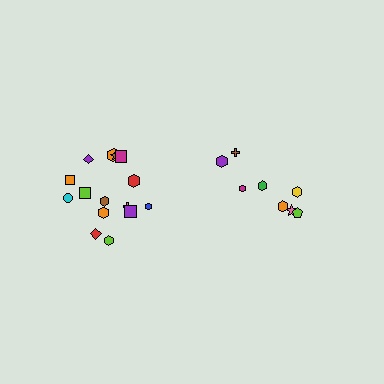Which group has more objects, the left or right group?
The left group.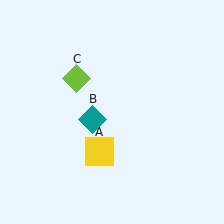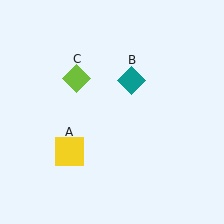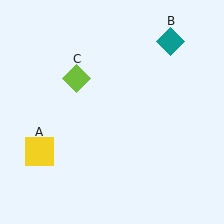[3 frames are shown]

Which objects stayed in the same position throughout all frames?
Lime diamond (object C) remained stationary.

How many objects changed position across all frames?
2 objects changed position: yellow square (object A), teal diamond (object B).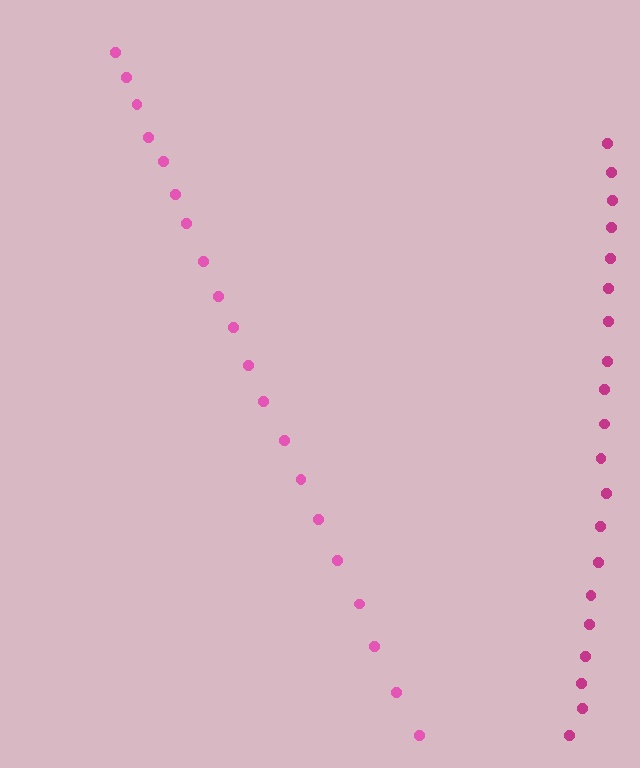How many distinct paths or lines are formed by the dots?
There are 2 distinct paths.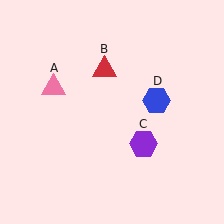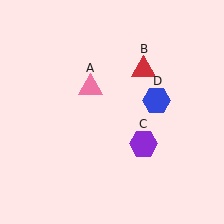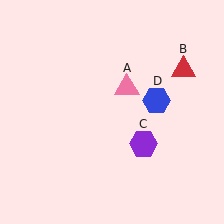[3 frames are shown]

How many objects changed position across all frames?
2 objects changed position: pink triangle (object A), red triangle (object B).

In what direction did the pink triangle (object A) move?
The pink triangle (object A) moved right.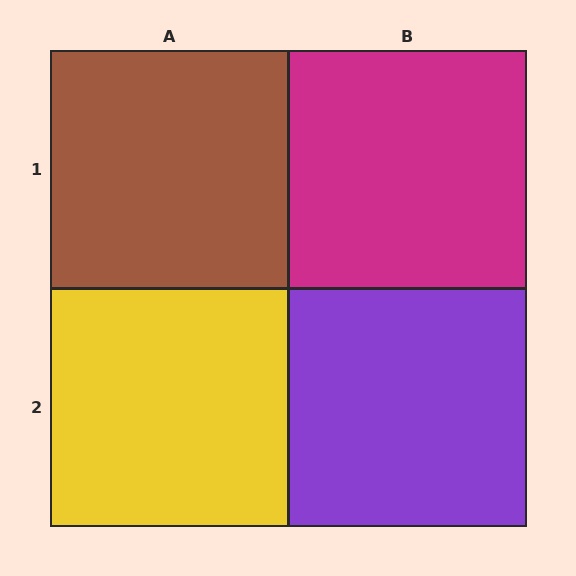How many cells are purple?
1 cell is purple.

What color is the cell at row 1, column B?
Magenta.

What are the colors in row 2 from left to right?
Yellow, purple.